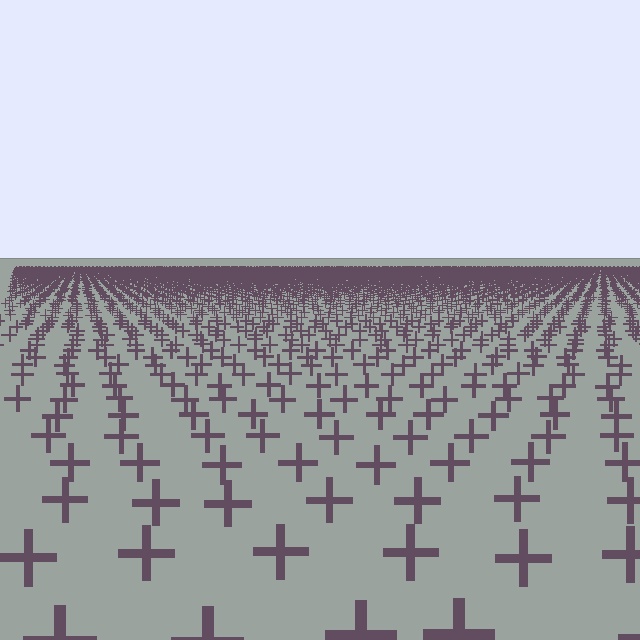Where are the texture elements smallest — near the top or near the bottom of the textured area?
Near the top.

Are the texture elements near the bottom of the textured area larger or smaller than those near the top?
Larger. Near the bottom, elements are closer to the viewer and appear at a bigger on-screen size.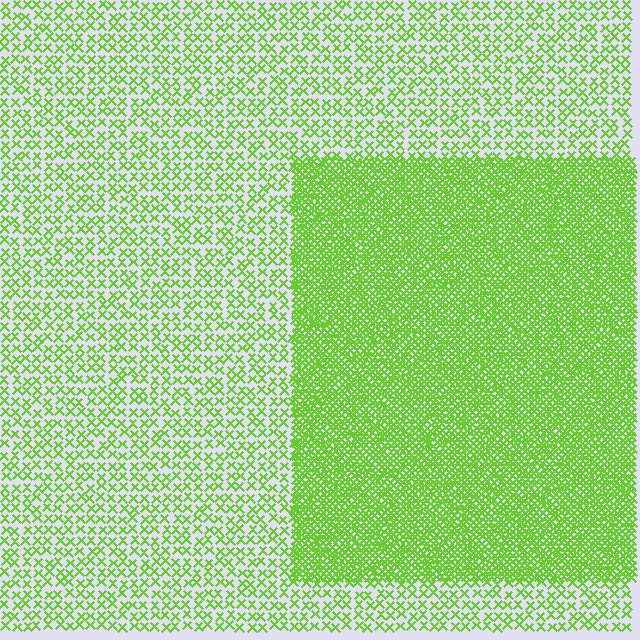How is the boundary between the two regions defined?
The boundary is defined by a change in element density (approximately 3.1x ratio). All elements are the same color, size, and shape.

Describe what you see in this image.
The image contains small lime elements arranged at two different densities. A rectangle-shaped region is visible where the elements are more densely packed than the surrounding area.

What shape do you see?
I see a rectangle.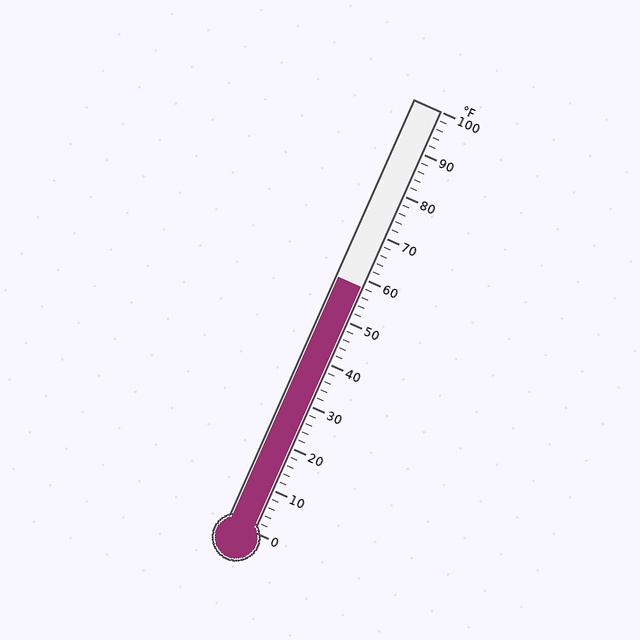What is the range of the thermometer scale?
The thermometer scale ranges from 0°F to 100°F.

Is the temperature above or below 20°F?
The temperature is above 20°F.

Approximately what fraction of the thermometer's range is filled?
The thermometer is filled to approximately 60% of its range.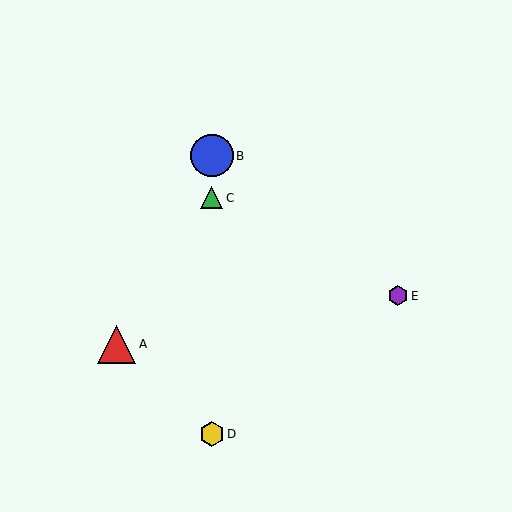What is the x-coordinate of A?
Object A is at x≈117.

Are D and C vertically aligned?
Yes, both are at x≈212.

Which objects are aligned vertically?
Objects B, C, D are aligned vertically.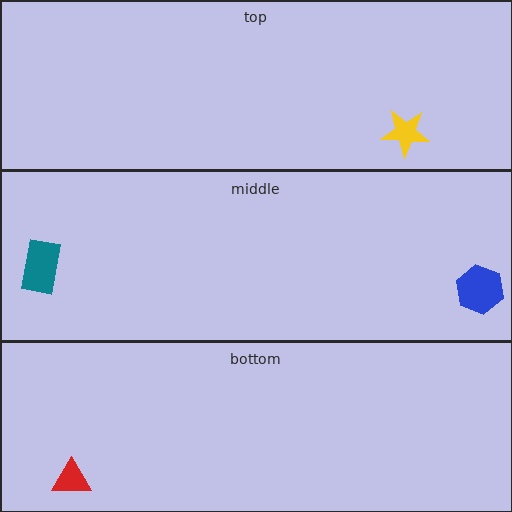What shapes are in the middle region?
The teal rectangle, the blue hexagon.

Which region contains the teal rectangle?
The middle region.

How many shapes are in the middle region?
2.